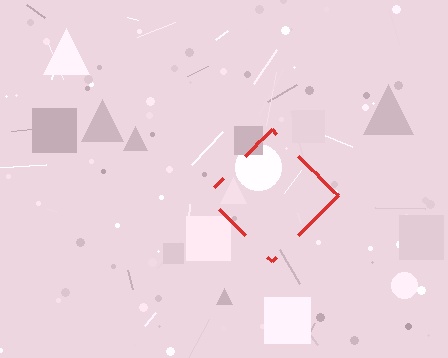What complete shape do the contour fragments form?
The contour fragments form a diamond.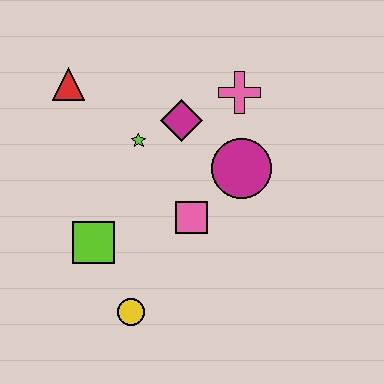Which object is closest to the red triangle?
The lime star is closest to the red triangle.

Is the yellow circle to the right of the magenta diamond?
No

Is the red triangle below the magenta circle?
No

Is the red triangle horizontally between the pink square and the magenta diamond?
No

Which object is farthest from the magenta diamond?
The yellow circle is farthest from the magenta diamond.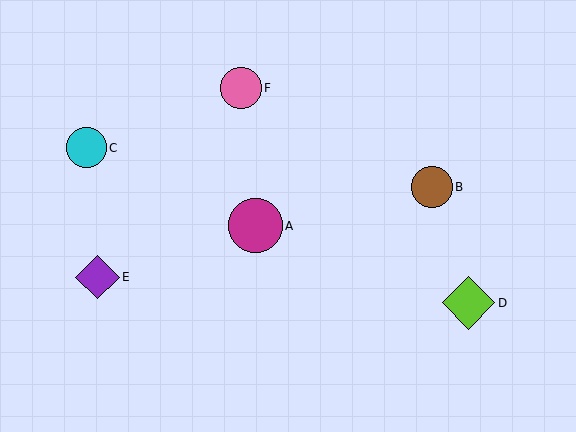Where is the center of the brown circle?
The center of the brown circle is at (432, 187).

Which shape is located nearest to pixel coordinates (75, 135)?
The cyan circle (labeled C) at (87, 148) is nearest to that location.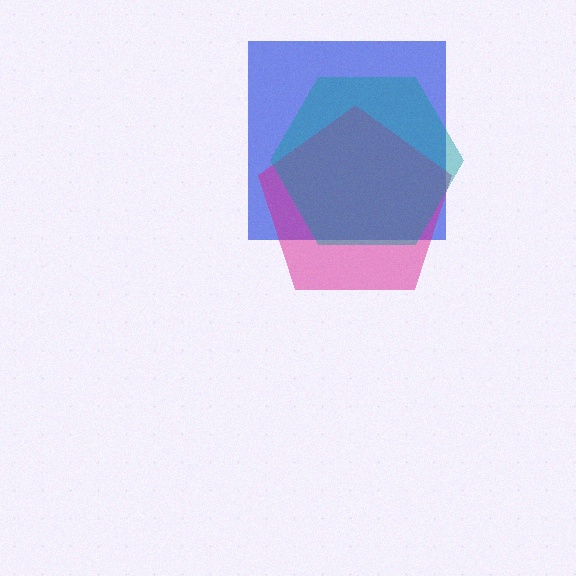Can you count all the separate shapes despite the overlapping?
Yes, there are 3 separate shapes.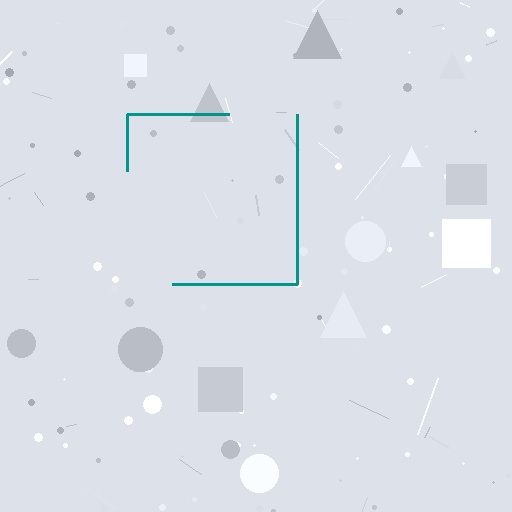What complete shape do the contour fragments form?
The contour fragments form a square.